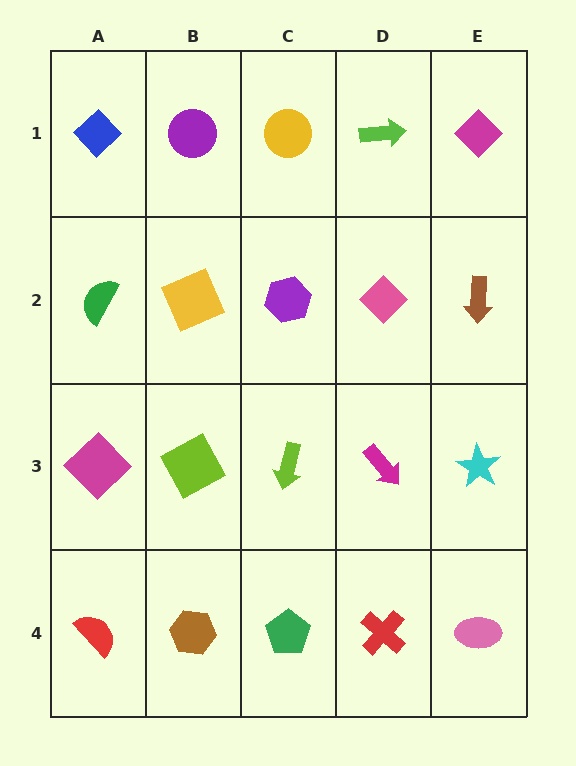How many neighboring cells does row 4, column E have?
2.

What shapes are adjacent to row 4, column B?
A lime square (row 3, column B), a red semicircle (row 4, column A), a green pentagon (row 4, column C).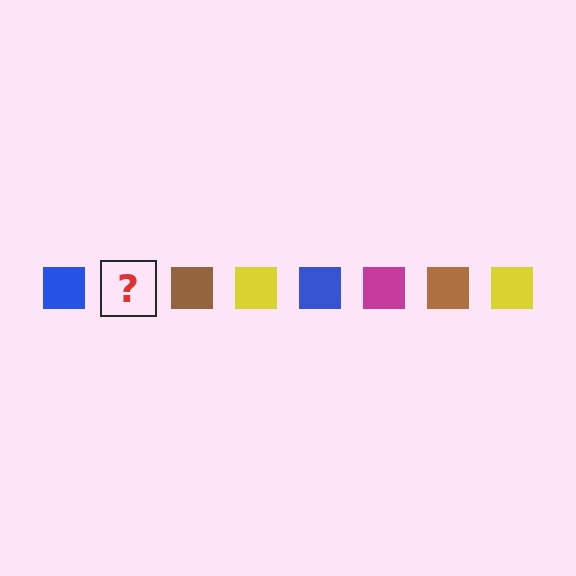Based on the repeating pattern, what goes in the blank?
The blank should be a magenta square.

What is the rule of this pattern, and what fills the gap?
The rule is that the pattern cycles through blue, magenta, brown, yellow squares. The gap should be filled with a magenta square.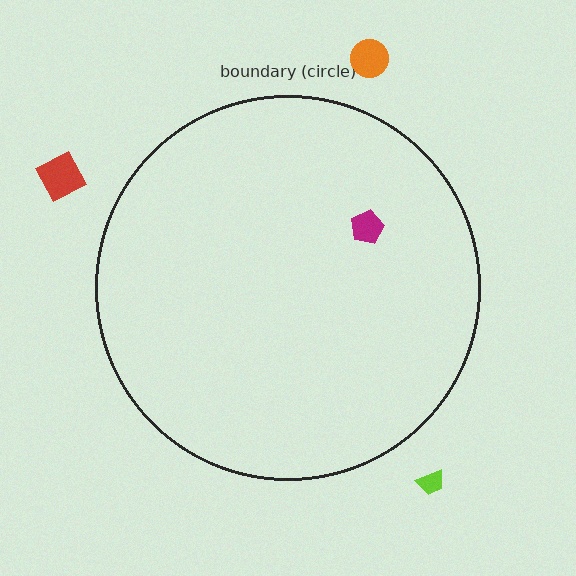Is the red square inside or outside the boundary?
Outside.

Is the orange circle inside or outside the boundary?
Outside.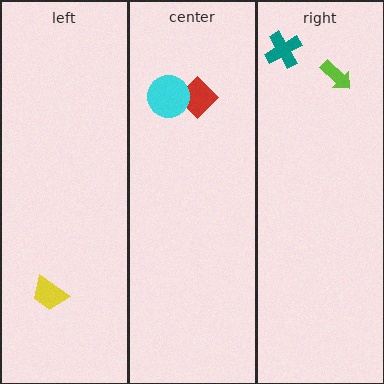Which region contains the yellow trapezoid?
The left region.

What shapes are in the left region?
The yellow trapezoid.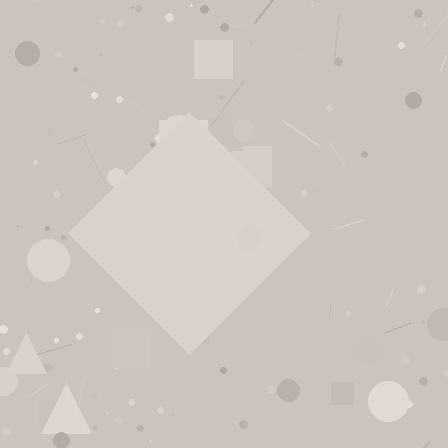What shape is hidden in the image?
A diamond is hidden in the image.